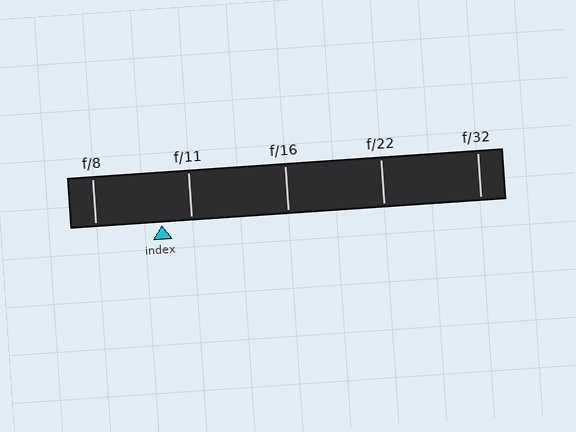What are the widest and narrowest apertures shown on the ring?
The widest aperture shown is f/8 and the narrowest is f/32.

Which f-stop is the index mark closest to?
The index mark is closest to f/11.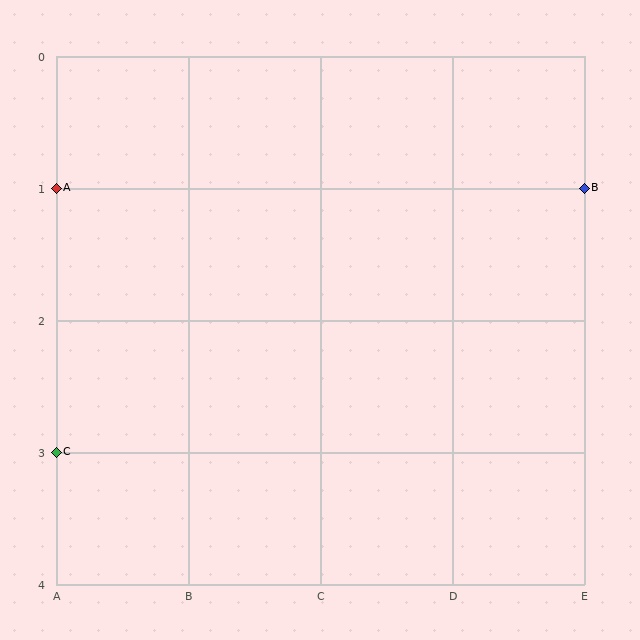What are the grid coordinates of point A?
Point A is at grid coordinates (A, 1).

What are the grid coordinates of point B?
Point B is at grid coordinates (E, 1).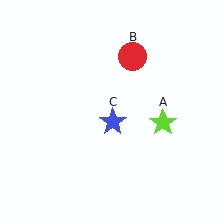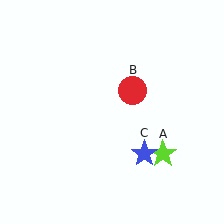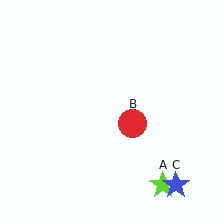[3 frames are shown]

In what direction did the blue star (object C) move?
The blue star (object C) moved down and to the right.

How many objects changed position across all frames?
3 objects changed position: lime star (object A), red circle (object B), blue star (object C).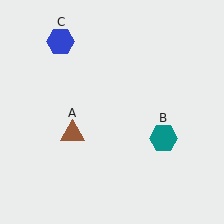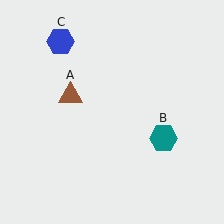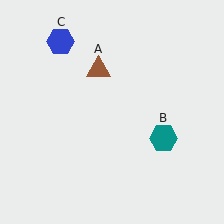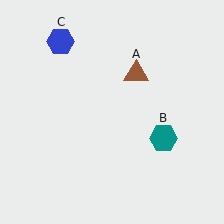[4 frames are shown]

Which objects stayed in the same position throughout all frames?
Teal hexagon (object B) and blue hexagon (object C) remained stationary.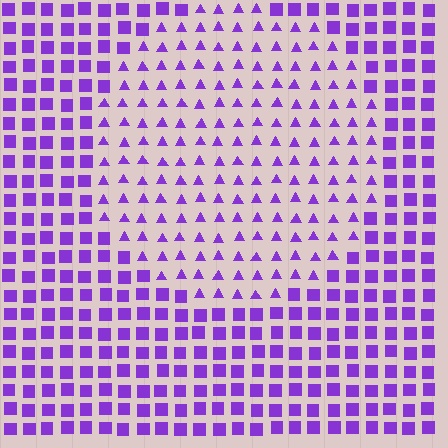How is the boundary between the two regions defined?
The boundary is defined by a change in element shape: triangles inside vs. squares outside. All elements share the same color and spacing.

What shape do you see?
I see a circle.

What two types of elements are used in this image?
The image uses triangles inside the circle region and squares outside it.